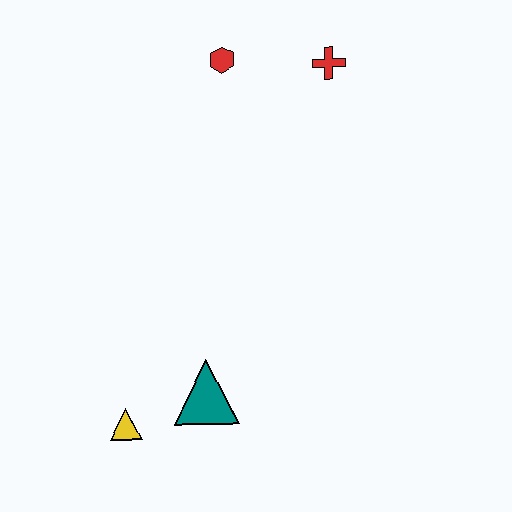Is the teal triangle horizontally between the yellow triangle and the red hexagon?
Yes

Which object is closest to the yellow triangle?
The teal triangle is closest to the yellow triangle.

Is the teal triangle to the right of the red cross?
No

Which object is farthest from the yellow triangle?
The red cross is farthest from the yellow triangle.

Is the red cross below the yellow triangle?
No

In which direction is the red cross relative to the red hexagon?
The red cross is to the right of the red hexagon.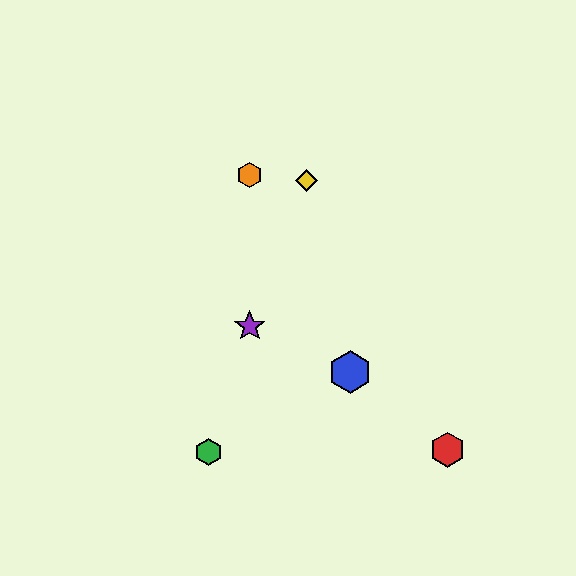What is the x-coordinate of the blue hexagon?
The blue hexagon is at x≈350.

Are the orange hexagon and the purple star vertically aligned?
Yes, both are at x≈250.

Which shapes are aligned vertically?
The purple star, the orange hexagon are aligned vertically.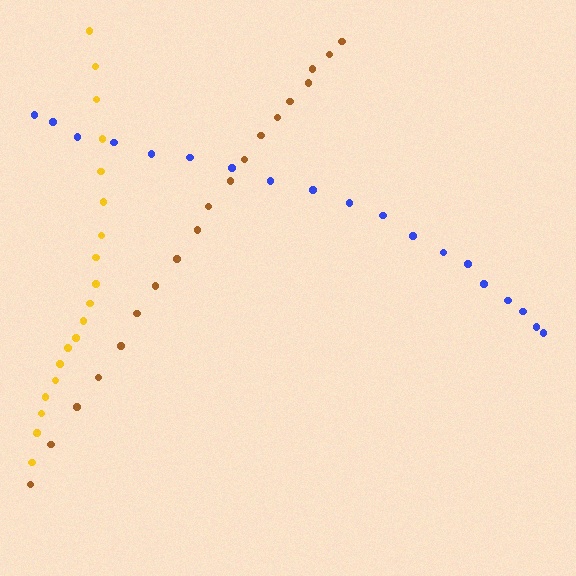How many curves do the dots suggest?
There are 3 distinct paths.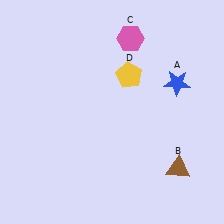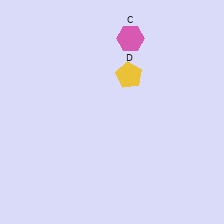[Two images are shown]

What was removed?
The blue star (A), the brown triangle (B) were removed in Image 2.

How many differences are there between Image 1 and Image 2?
There are 2 differences between the two images.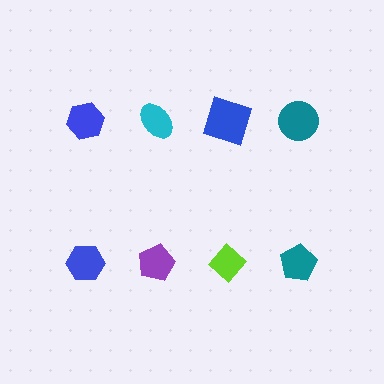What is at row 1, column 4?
A teal circle.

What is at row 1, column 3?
A blue square.